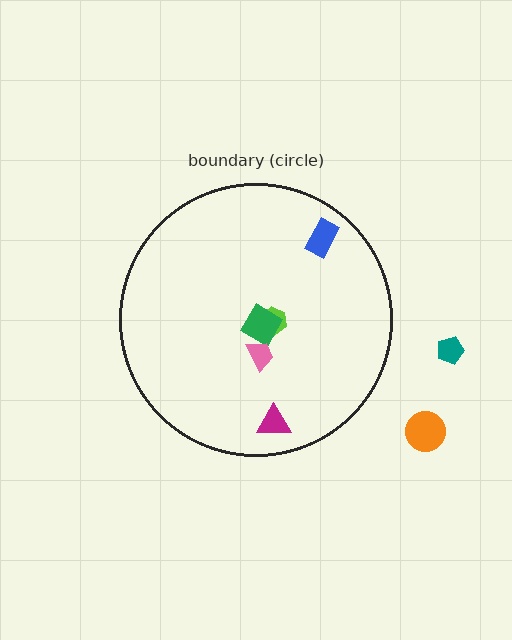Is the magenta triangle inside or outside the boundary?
Inside.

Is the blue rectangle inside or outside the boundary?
Inside.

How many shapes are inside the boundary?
5 inside, 2 outside.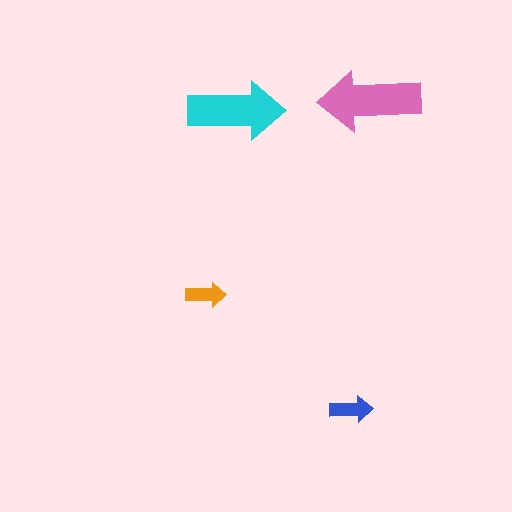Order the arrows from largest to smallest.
the pink one, the cyan one, the blue one, the orange one.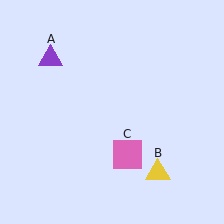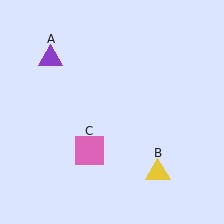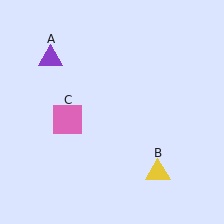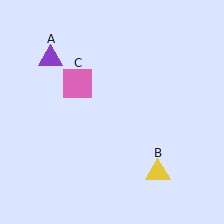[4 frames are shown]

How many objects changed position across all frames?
1 object changed position: pink square (object C).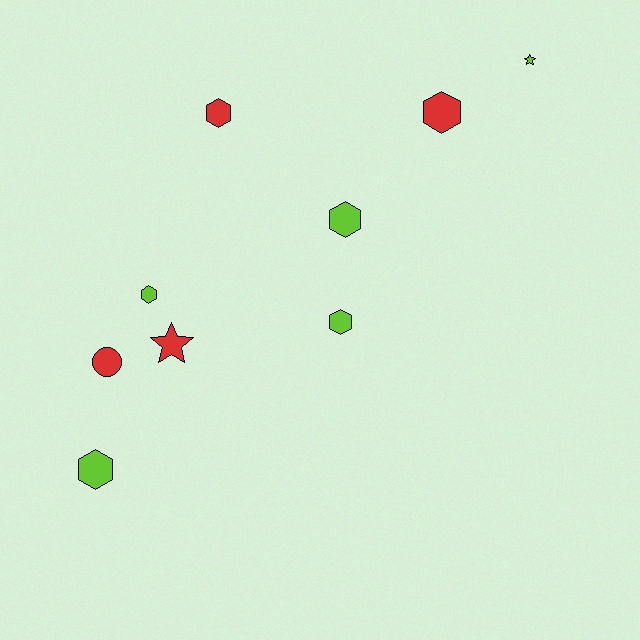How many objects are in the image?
There are 9 objects.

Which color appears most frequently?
Lime, with 5 objects.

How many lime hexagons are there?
There are 4 lime hexagons.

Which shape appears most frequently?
Hexagon, with 6 objects.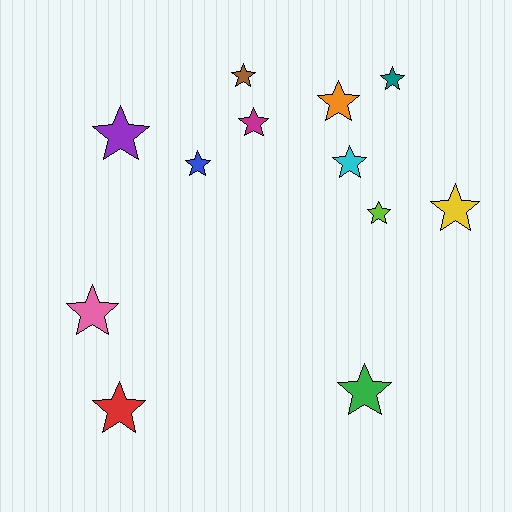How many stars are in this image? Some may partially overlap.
There are 12 stars.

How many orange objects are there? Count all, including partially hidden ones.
There is 1 orange object.